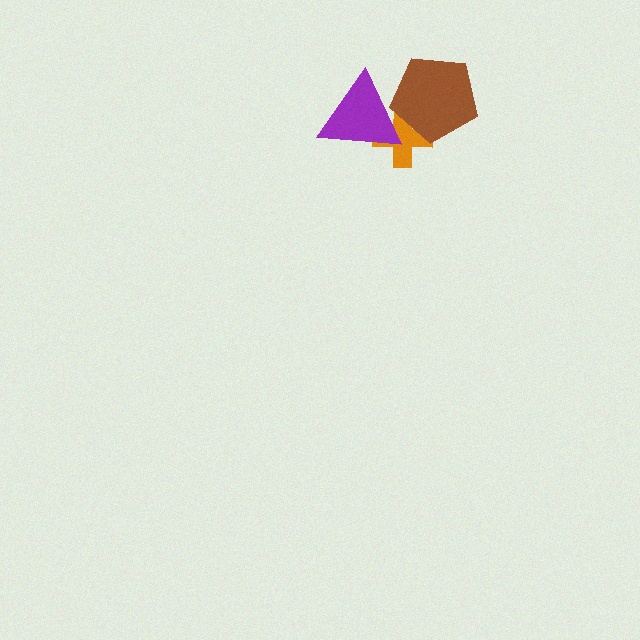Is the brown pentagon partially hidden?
Yes, it is partially covered by another shape.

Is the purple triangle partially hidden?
No, no other shape covers it.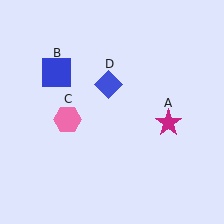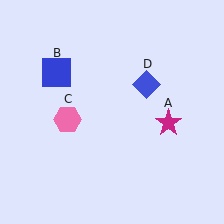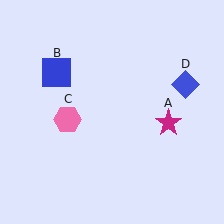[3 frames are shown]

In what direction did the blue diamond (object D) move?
The blue diamond (object D) moved right.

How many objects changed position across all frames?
1 object changed position: blue diamond (object D).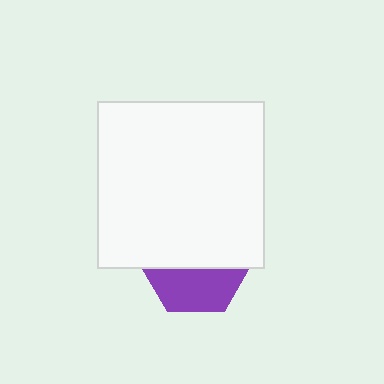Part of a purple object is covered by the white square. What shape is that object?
It is a hexagon.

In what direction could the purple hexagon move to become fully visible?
The purple hexagon could move down. That would shift it out from behind the white square entirely.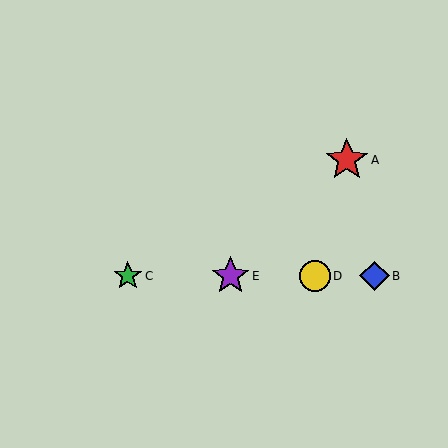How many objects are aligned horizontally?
4 objects (B, C, D, E) are aligned horizontally.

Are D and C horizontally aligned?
Yes, both are at y≈276.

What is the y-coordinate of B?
Object B is at y≈276.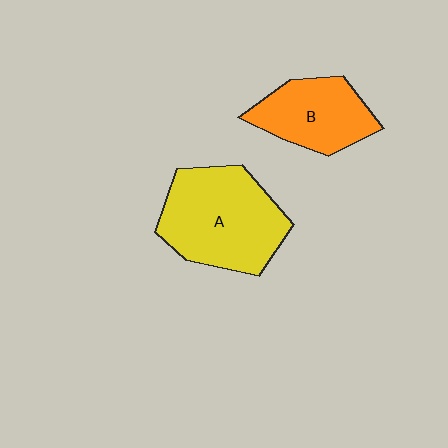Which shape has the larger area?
Shape A (yellow).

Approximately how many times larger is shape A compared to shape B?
Approximately 1.5 times.